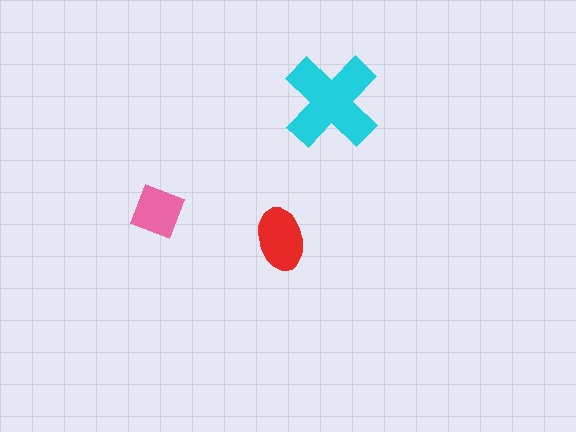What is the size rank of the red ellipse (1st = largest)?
2nd.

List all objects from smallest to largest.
The pink diamond, the red ellipse, the cyan cross.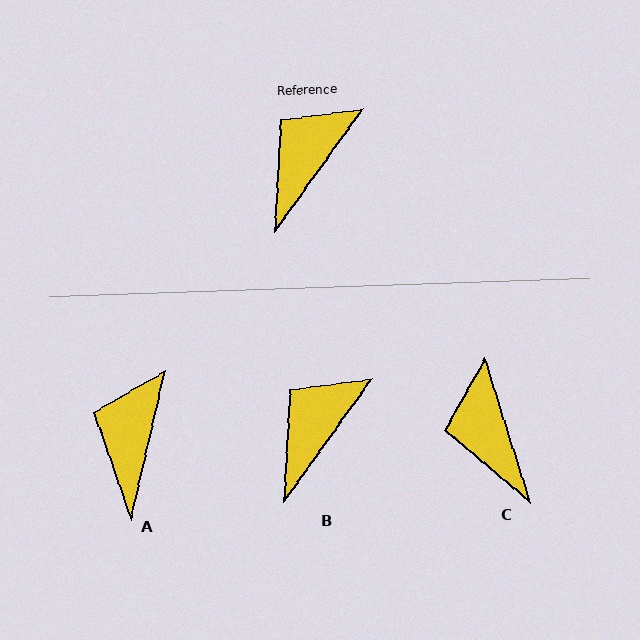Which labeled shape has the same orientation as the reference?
B.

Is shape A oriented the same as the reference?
No, it is off by about 23 degrees.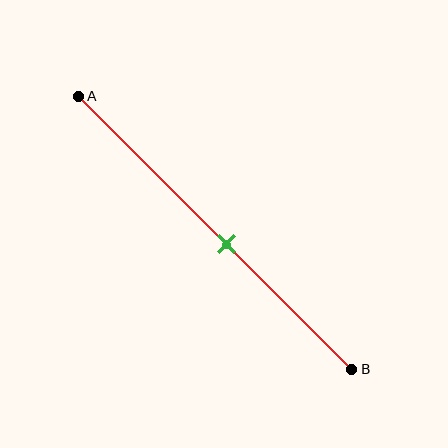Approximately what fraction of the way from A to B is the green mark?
The green mark is approximately 55% of the way from A to B.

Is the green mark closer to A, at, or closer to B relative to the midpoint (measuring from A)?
The green mark is closer to point B than the midpoint of segment AB.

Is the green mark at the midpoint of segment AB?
No, the mark is at about 55% from A, not at the 50% midpoint.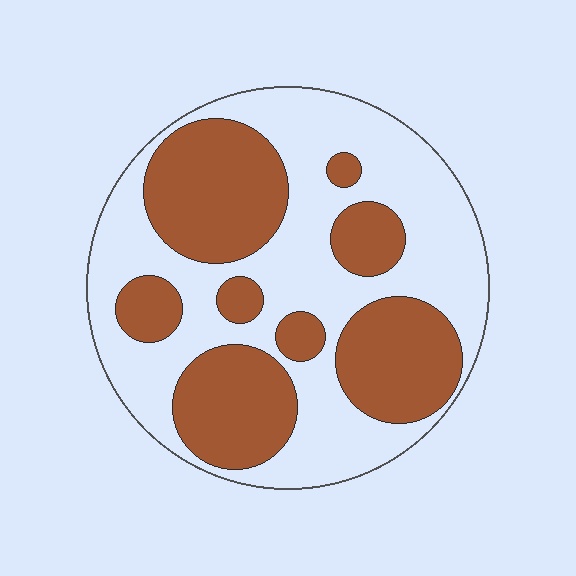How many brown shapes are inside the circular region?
8.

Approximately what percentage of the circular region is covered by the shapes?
Approximately 45%.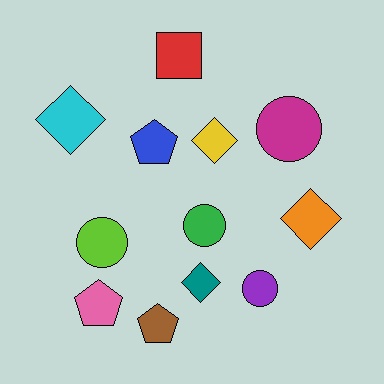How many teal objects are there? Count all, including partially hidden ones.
There is 1 teal object.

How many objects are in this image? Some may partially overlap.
There are 12 objects.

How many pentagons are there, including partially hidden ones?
There are 3 pentagons.